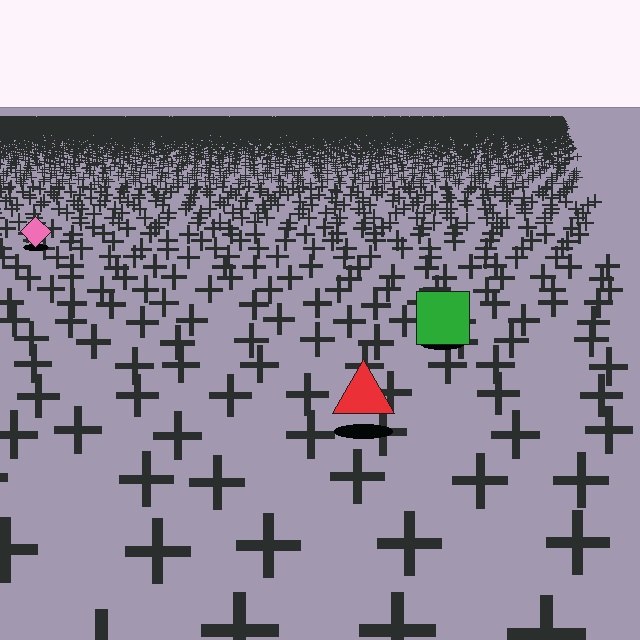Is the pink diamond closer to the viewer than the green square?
No. The green square is closer — you can tell from the texture gradient: the ground texture is coarser near it.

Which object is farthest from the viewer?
The pink diamond is farthest from the viewer. It appears smaller and the ground texture around it is denser.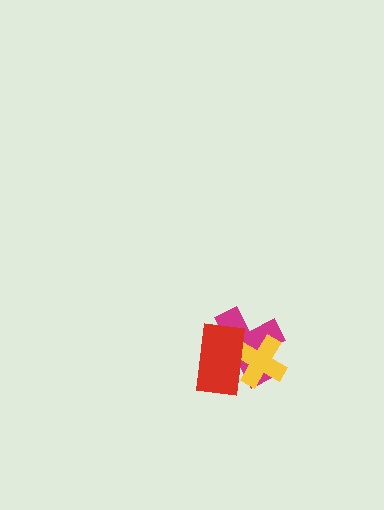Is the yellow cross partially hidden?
Yes, it is partially covered by another shape.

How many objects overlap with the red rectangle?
2 objects overlap with the red rectangle.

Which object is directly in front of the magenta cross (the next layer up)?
The yellow cross is directly in front of the magenta cross.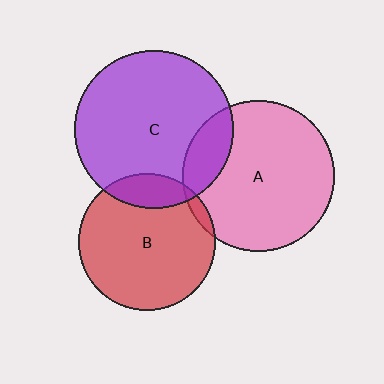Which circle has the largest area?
Circle C (purple).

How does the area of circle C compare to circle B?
Approximately 1.3 times.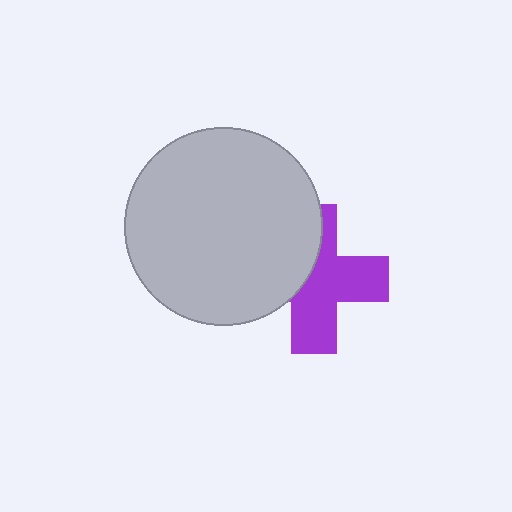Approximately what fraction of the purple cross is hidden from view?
Roughly 40% of the purple cross is hidden behind the light gray circle.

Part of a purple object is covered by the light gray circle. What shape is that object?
It is a cross.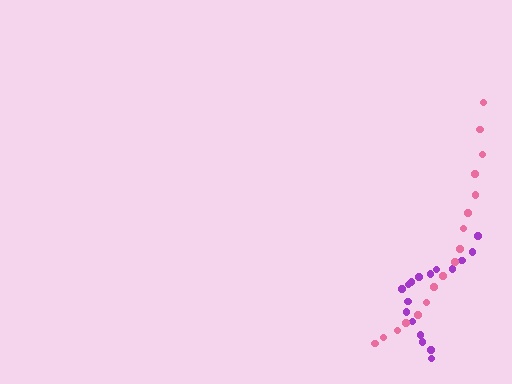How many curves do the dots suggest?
There are 2 distinct paths.